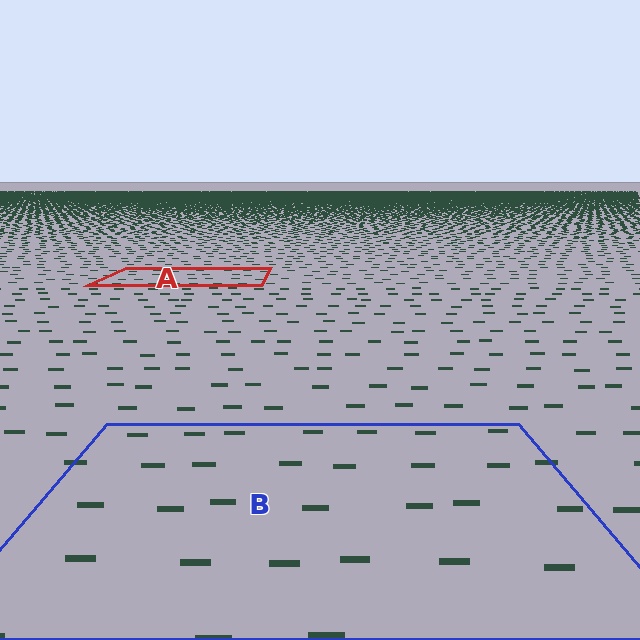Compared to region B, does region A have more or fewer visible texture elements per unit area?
Region A has more texture elements per unit area — they are packed more densely because it is farther away.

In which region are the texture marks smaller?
The texture marks are smaller in region A, because it is farther away.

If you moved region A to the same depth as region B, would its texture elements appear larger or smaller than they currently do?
They would appear larger. At a closer depth, the same texture elements are projected at a bigger on-screen size.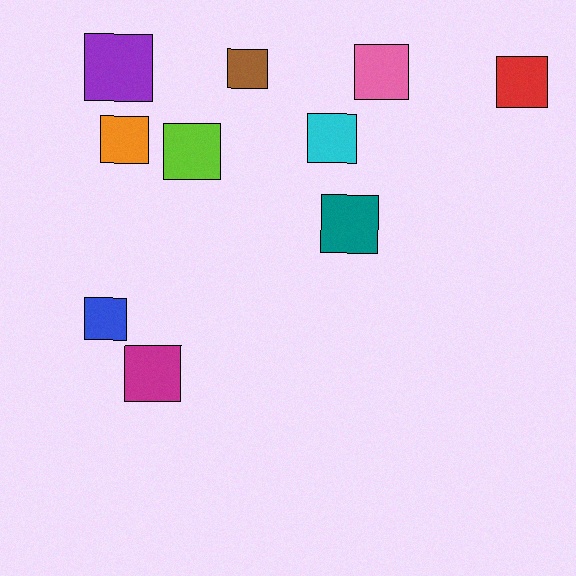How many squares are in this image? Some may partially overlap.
There are 10 squares.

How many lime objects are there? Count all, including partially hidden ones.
There is 1 lime object.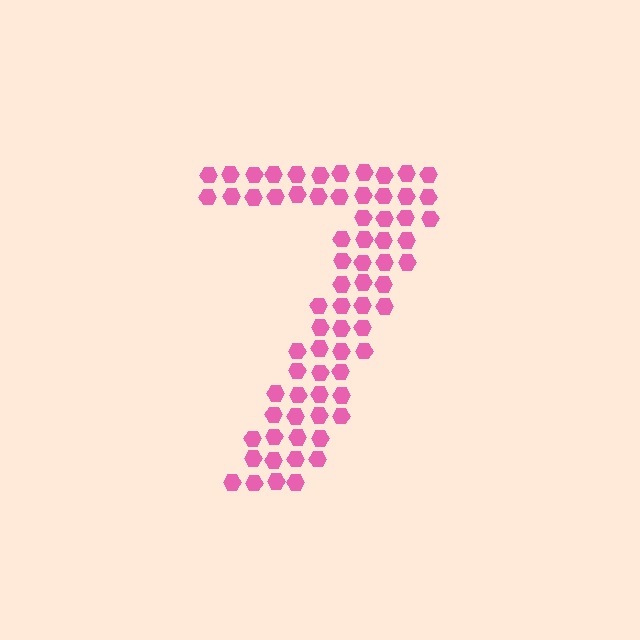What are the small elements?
The small elements are hexagons.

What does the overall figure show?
The overall figure shows the digit 7.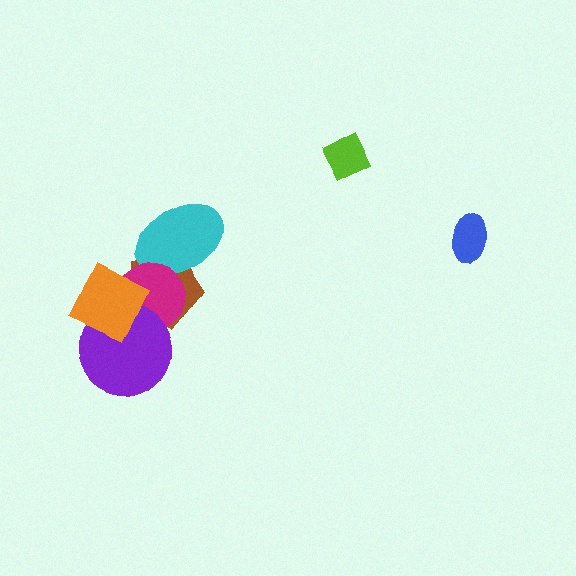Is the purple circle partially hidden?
Yes, it is partially covered by another shape.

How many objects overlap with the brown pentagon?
4 objects overlap with the brown pentagon.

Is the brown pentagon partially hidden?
Yes, it is partially covered by another shape.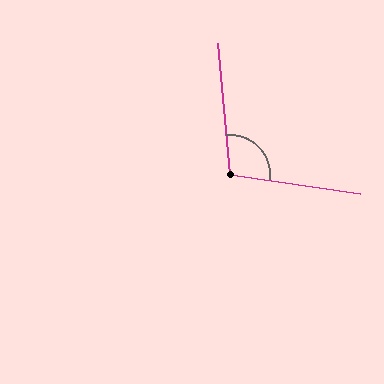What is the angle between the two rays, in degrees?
Approximately 104 degrees.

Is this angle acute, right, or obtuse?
It is obtuse.